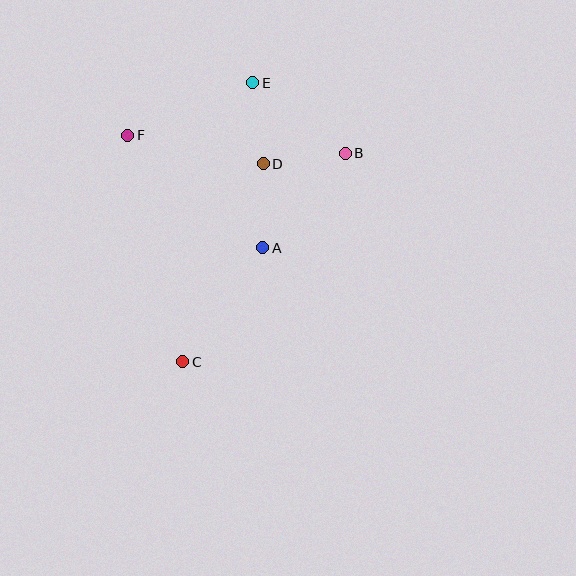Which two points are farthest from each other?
Points C and E are farthest from each other.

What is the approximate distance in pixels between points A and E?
The distance between A and E is approximately 165 pixels.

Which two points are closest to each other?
Points D and E are closest to each other.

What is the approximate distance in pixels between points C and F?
The distance between C and F is approximately 233 pixels.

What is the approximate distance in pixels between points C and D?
The distance between C and D is approximately 214 pixels.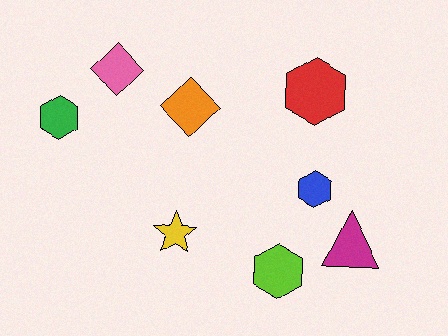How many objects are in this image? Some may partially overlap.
There are 8 objects.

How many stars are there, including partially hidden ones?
There is 1 star.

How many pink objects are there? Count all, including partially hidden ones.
There is 1 pink object.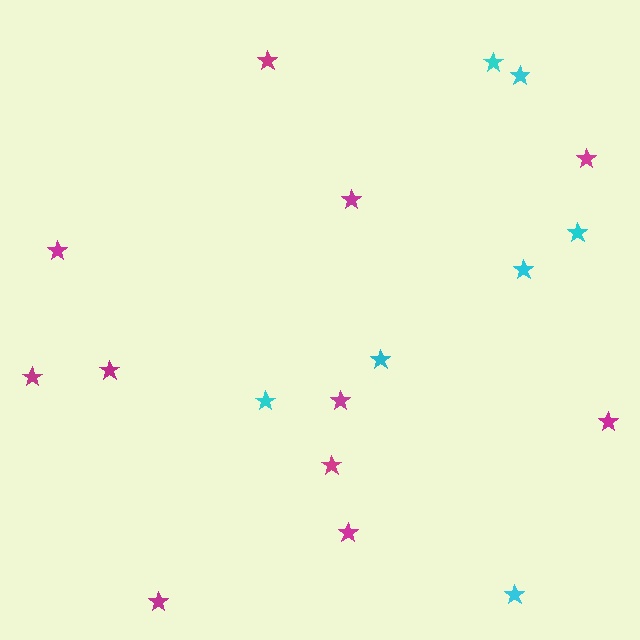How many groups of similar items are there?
There are 2 groups: one group of magenta stars (11) and one group of cyan stars (7).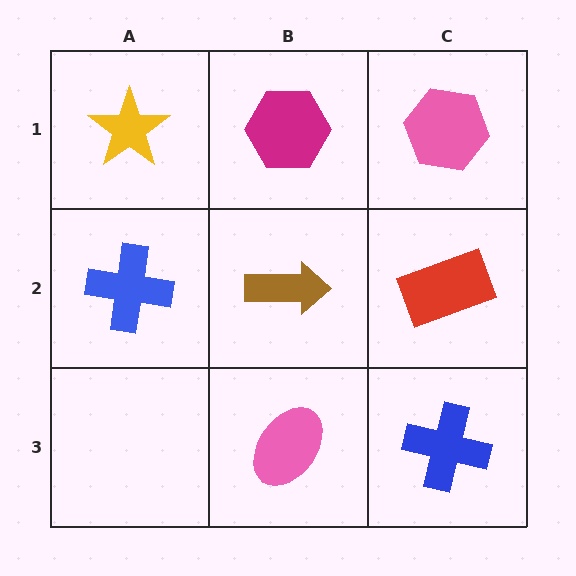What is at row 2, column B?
A brown arrow.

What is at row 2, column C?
A red rectangle.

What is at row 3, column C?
A blue cross.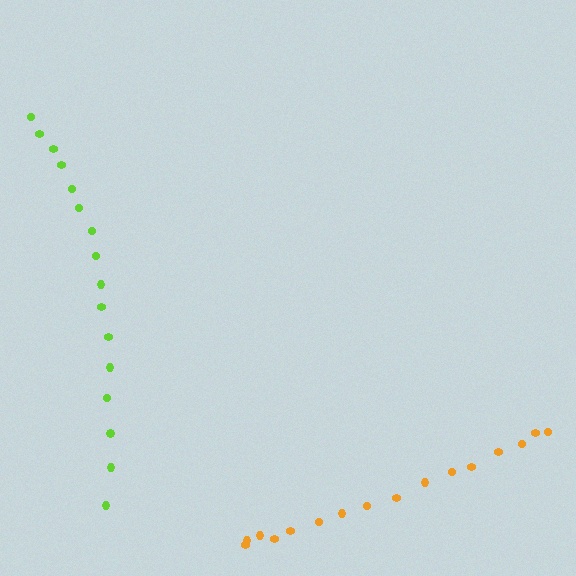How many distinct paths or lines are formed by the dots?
There are 2 distinct paths.